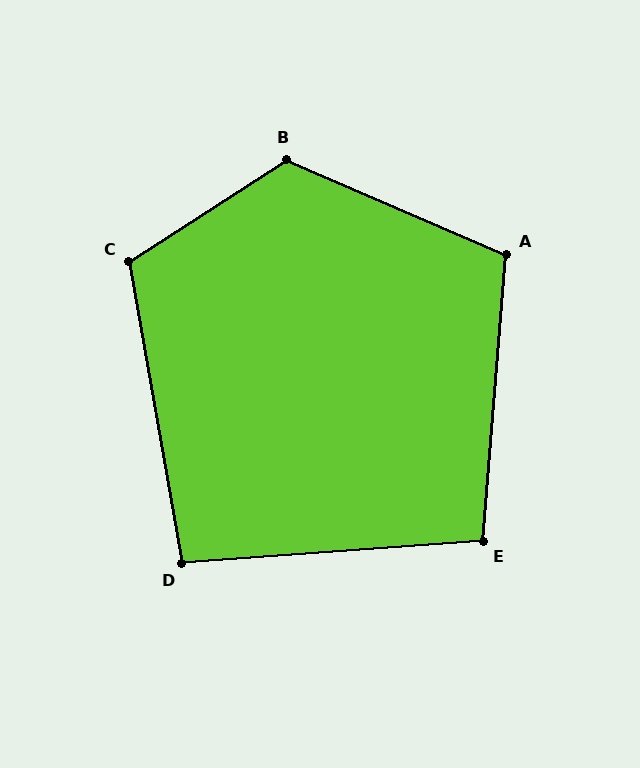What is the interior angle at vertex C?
Approximately 113 degrees (obtuse).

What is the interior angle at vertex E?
Approximately 99 degrees (obtuse).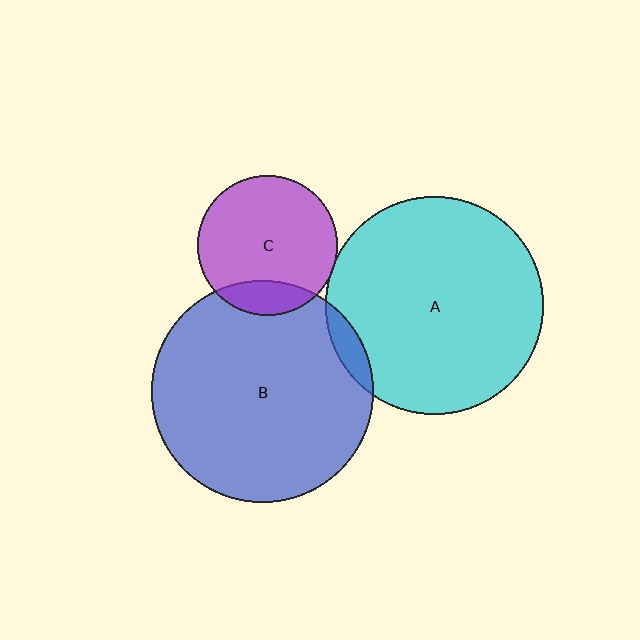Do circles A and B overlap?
Yes.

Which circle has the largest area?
Circle B (blue).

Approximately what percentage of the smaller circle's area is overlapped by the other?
Approximately 5%.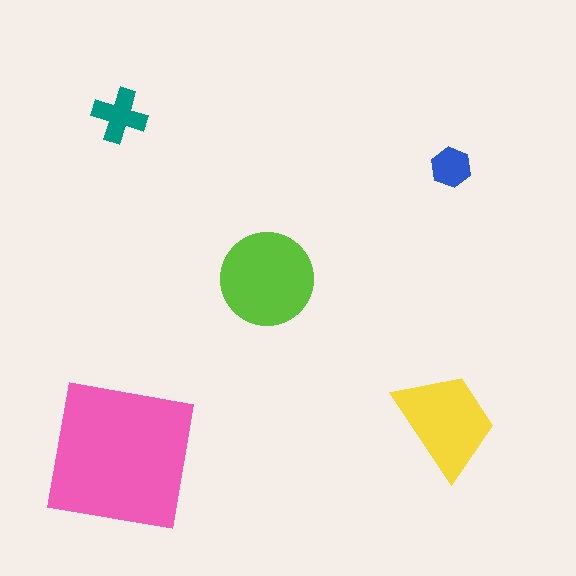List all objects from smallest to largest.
The blue hexagon, the teal cross, the yellow trapezoid, the lime circle, the pink square.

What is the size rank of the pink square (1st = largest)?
1st.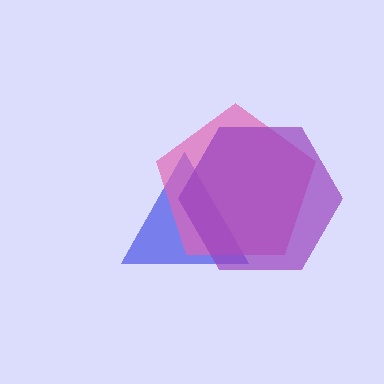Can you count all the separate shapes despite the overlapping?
Yes, there are 3 separate shapes.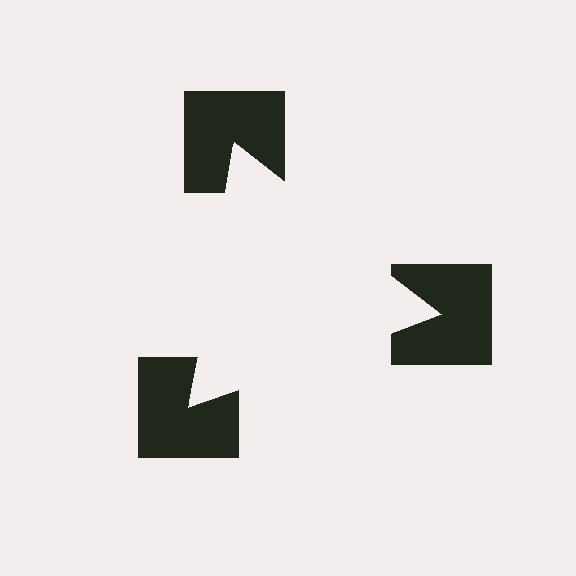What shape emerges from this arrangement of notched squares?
An illusory triangle — its edges are inferred from the aligned wedge cuts in the notched squares, not physically drawn.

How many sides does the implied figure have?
3 sides.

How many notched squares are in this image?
There are 3 — one at each vertex of the illusory triangle.